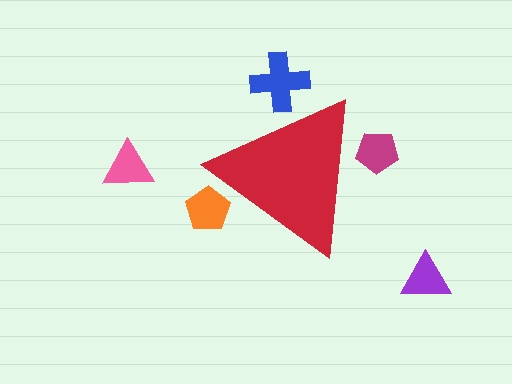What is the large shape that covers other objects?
A red triangle.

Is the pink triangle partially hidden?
No, the pink triangle is fully visible.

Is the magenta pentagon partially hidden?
Yes, the magenta pentagon is partially hidden behind the red triangle.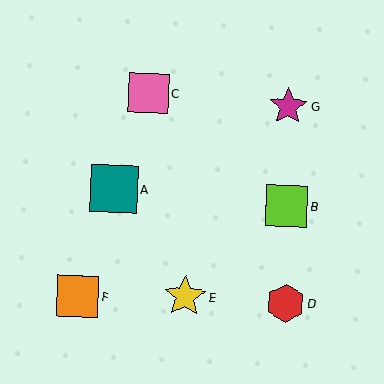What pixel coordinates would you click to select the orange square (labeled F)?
Click at (78, 296) to select the orange square F.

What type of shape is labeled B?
Shape B is a lime square.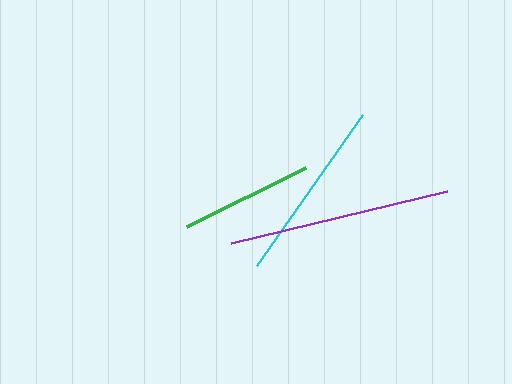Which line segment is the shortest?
The green line is the shortest at approximately 133 pixels.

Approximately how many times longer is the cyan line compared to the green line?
The cyan line is approximately 1.4 times the length of the green line.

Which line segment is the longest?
The purple line is the longest at approximately 222 pixels.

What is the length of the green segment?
The green segment is approximately 133 pixels long.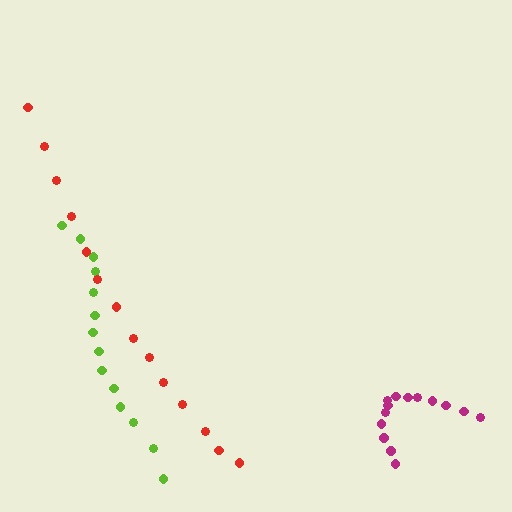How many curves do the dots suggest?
There are 3 distinct paths.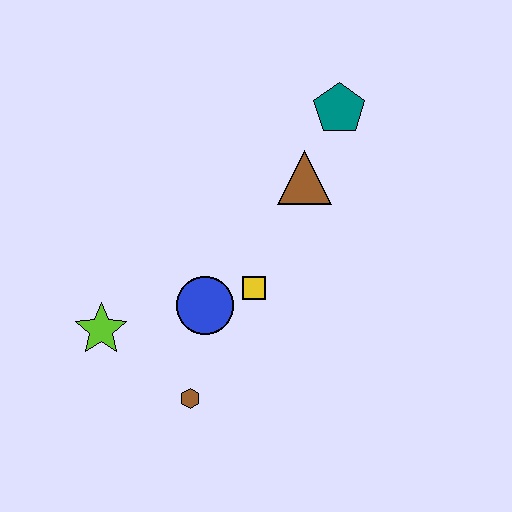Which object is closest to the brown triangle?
The teal pentagon is closest to the brown triangle.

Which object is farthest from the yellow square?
The teal pentagon is farthest from the yellow square.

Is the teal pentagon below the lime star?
No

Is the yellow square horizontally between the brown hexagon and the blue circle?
No